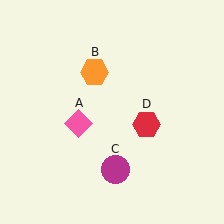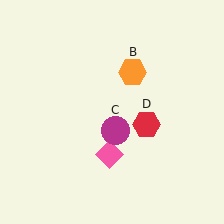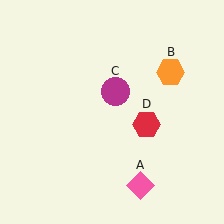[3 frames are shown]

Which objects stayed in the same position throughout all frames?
Red hexagon (object D) remained stationary.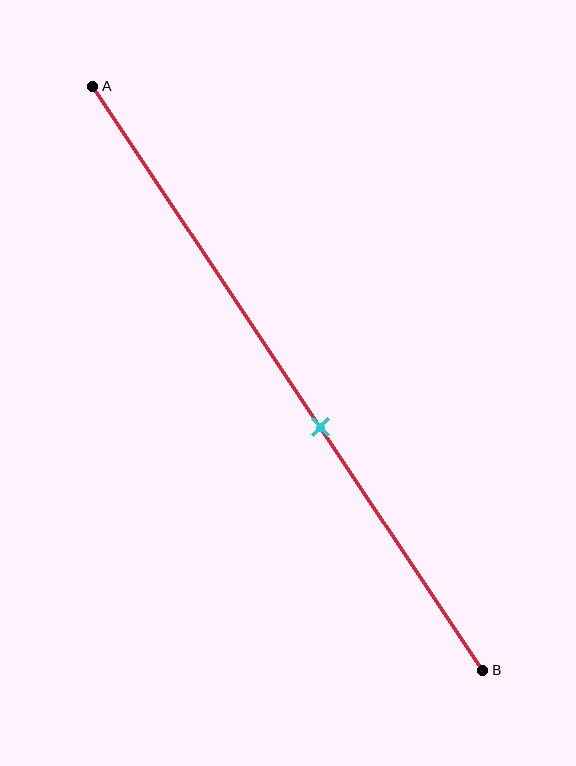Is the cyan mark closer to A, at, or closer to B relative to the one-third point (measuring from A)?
The cyan mark is closer to point B than the one-third point of segment AB.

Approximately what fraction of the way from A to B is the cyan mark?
The cyan mark is approximately 60% of the way from A to B.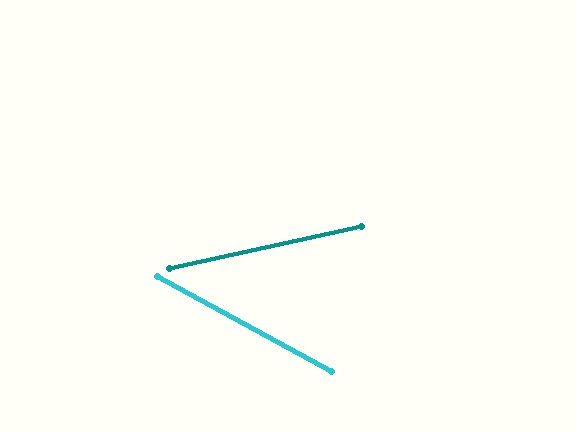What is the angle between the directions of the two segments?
Approximately 41 degrees.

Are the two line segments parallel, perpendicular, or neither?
Neither parallel nor perpendicular — they differ by about 41°.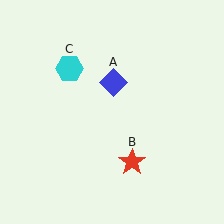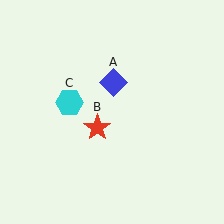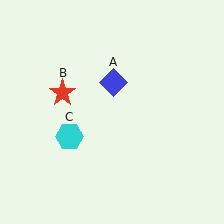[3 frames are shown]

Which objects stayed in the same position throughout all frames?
Blue diamond (object A) remained stationary.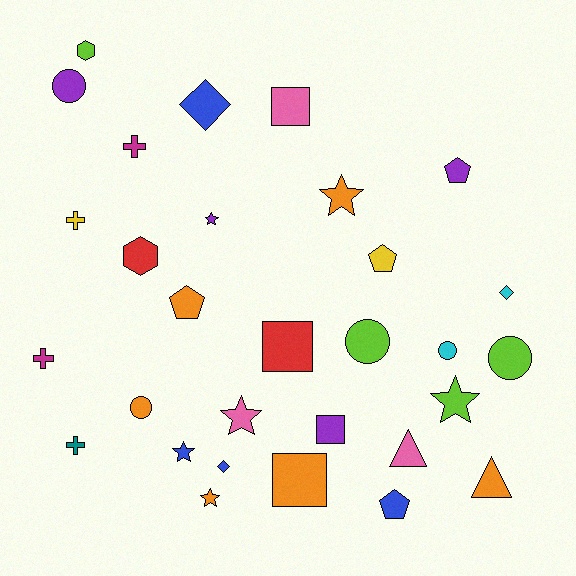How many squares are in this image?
There are 4 squares.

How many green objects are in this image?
There are no green objects.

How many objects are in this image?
There are 30 objects.